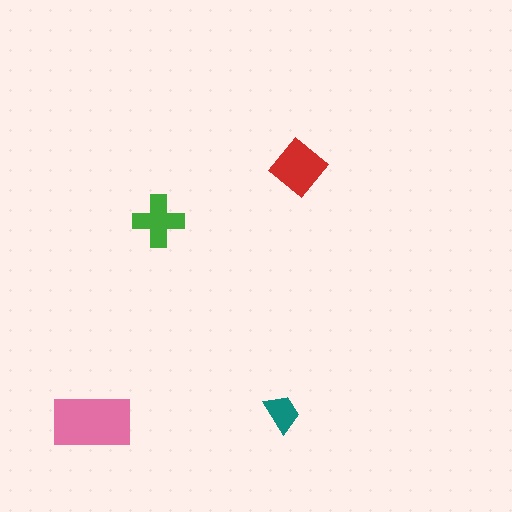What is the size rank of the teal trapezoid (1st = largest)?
4th.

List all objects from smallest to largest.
The teal trapezoid, the green cross, the red diamond, the pink rectangle.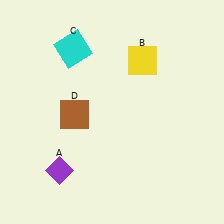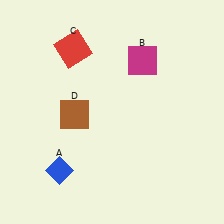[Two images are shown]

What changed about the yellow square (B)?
In Image 1, B is yellow. In Image 2, it changed to magenta.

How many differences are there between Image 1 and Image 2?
There are 3 differences between the two images.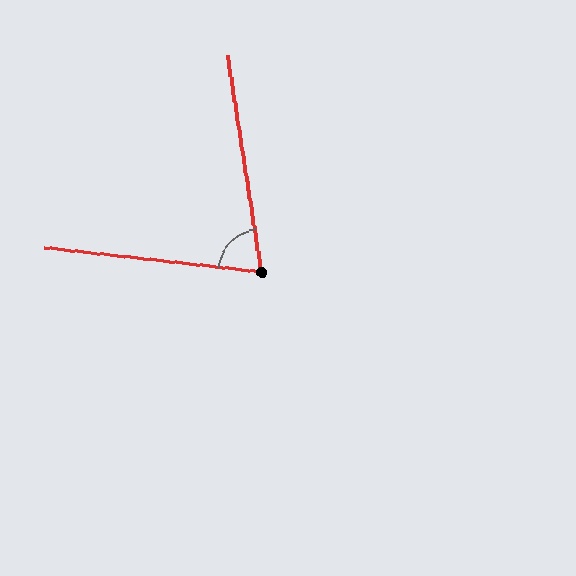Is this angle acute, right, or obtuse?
It is acute.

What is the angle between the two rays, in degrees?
Approximately 75 degrees.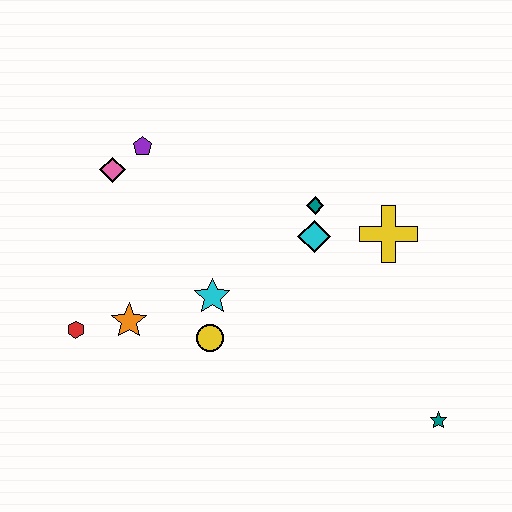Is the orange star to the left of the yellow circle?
Yes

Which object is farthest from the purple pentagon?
The teal star is farthest from the purple pentagon.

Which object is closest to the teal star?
The yellow cross is closest to the teal star.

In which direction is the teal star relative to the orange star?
The teal star is to the right of the orange star.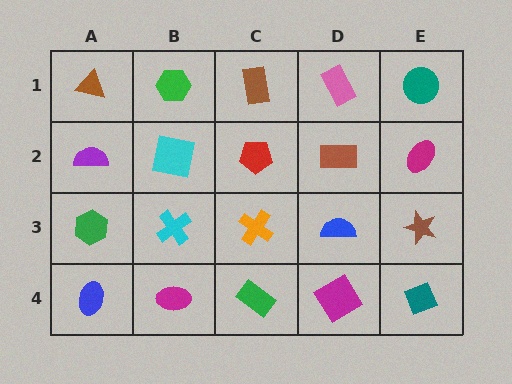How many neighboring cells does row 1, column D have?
3.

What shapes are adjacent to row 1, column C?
A red pentagon (row 2, column C), a green hexagon (row 1, column B), a pink rectangle (row 1, column D).